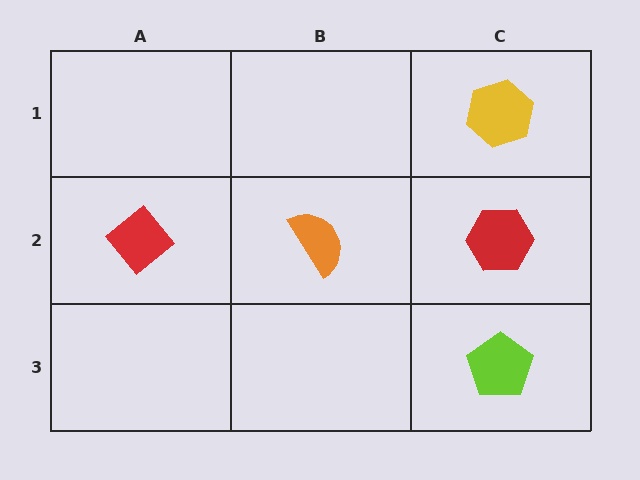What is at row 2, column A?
A red diamond.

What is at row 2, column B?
An orange semicircle.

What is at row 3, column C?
A lime pentagon.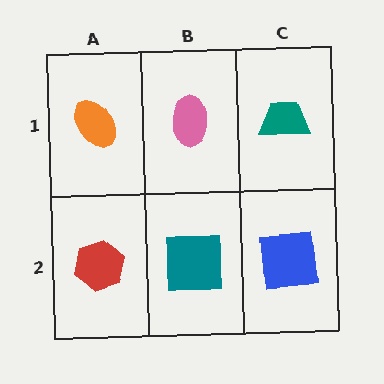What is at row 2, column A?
A red hexagon.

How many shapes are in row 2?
3 shapes.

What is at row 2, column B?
A teal square.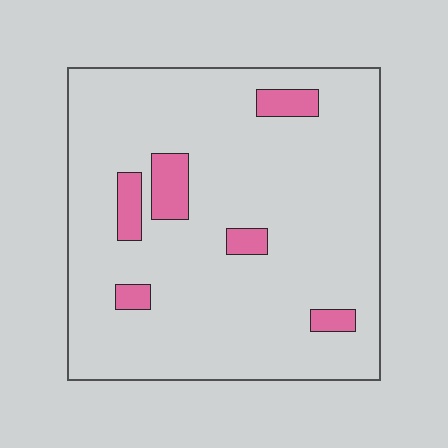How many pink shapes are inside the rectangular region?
6.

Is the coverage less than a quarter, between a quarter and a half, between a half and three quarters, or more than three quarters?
Less than a quarter.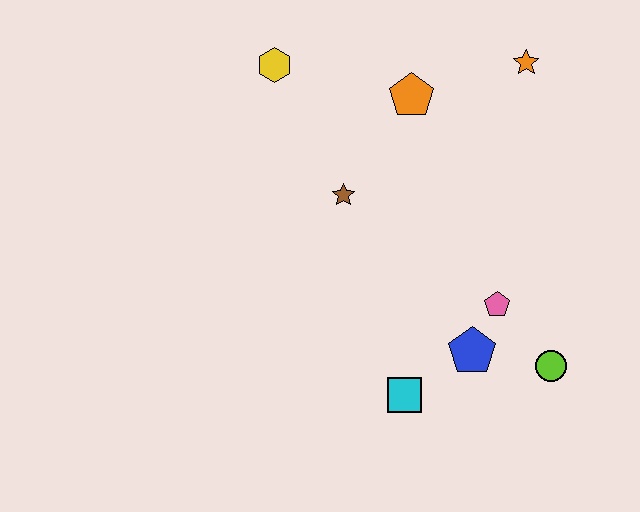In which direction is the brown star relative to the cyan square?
The brown star is above the cyan square.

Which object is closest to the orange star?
The orange pentagon is closest to the orange star.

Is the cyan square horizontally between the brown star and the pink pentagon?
Yes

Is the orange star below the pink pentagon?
No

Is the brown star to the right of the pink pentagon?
No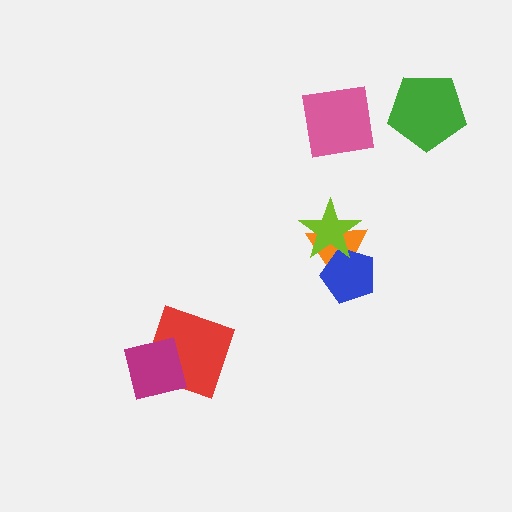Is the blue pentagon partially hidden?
Yes, it is partially covered by another shape.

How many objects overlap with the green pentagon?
0 objects overlap with the green pentagon.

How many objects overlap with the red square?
1 object overlaps with the red square.